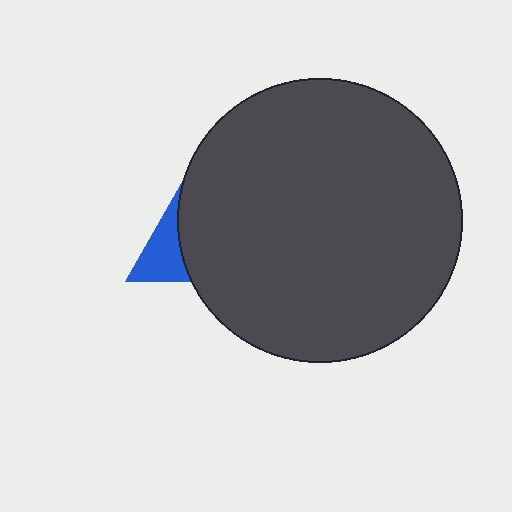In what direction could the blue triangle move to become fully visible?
The blue triangle could move left. That would shift it out from behind the dark gray circle entirely.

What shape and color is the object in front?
The object in front is a dark gray circle.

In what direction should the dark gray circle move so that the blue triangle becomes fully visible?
The dark gray circle should move right. That is the shortest direction to clear the overlap and leave the blue triangle fully visible.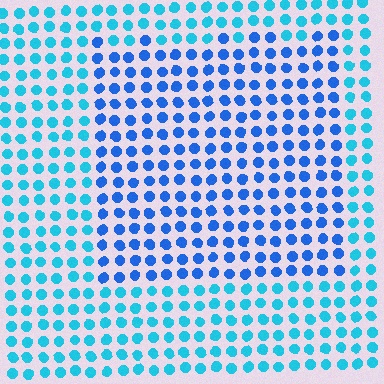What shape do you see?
I see a rectangle.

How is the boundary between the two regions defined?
The boundary is defined purely by a slight shift in hue (about 30 degrees). Spacing, size, and orientation are identical on both sides.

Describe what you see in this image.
The image is filled with small cyan elements in a uniform arrangement. A rectangle-shaped region is visible where the elements are tinted to a slightly different hue, forming a subtle color boundary.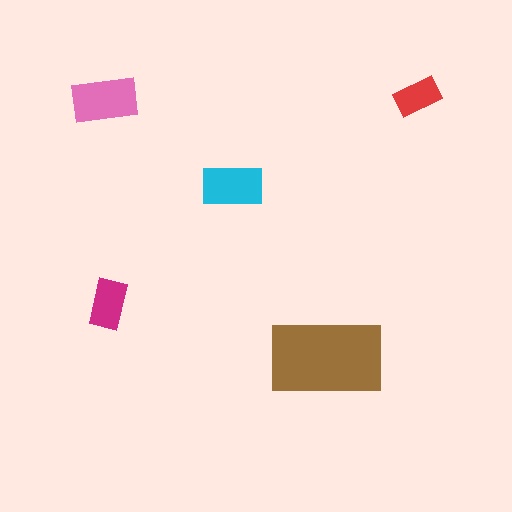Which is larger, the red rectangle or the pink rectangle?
The pink one.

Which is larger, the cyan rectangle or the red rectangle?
The cyan one.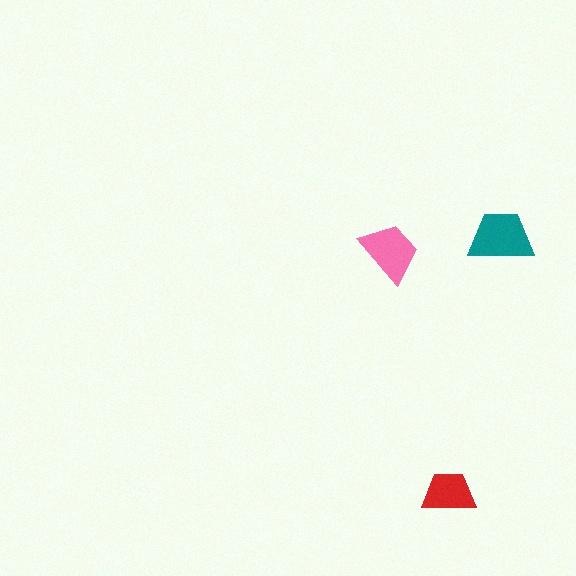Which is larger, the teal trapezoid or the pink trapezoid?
The teal one.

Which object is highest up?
The teal trapezoid is topmost.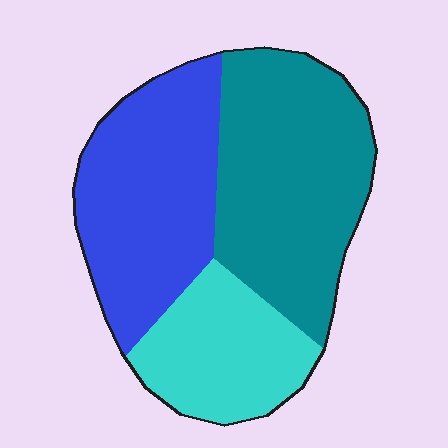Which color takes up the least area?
Cyan, at roughly 25%.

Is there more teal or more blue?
Teal.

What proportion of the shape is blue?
Blue covers around 35% of the shape.